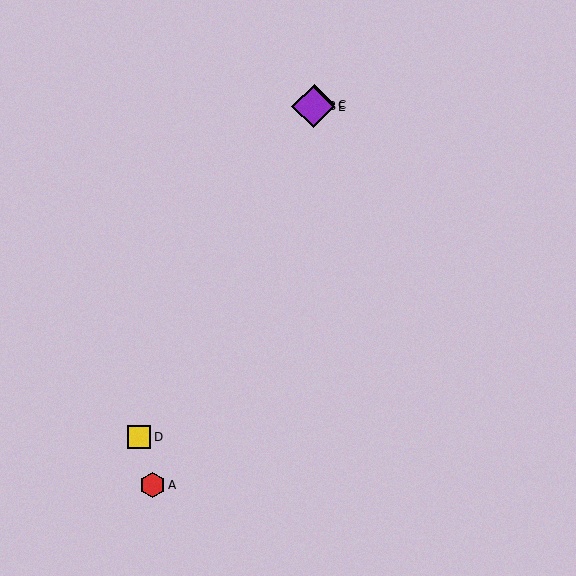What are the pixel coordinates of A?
Object A is at (152, 485).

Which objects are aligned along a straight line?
Objects B, C, D, E are aligned along a straight line.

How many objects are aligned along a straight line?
4 objects (B, C, D, E) are aligned along a straight line.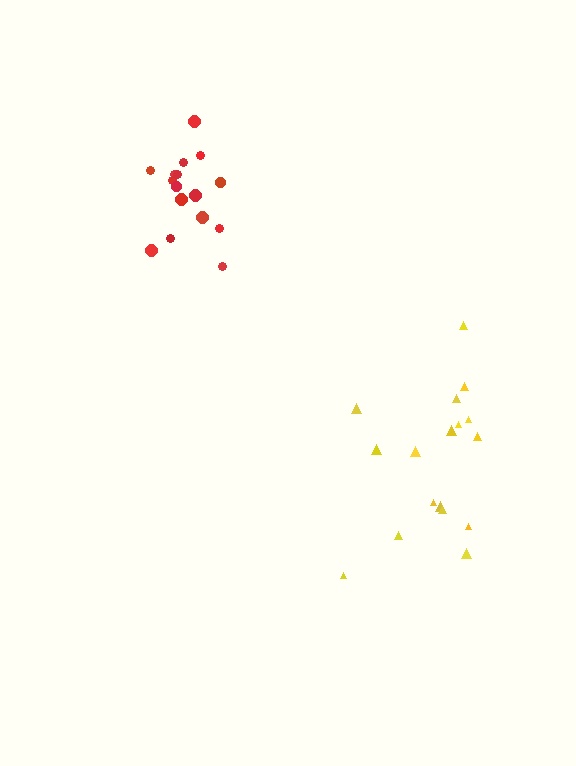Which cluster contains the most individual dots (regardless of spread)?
Yellow (17).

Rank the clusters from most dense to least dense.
red, yellow.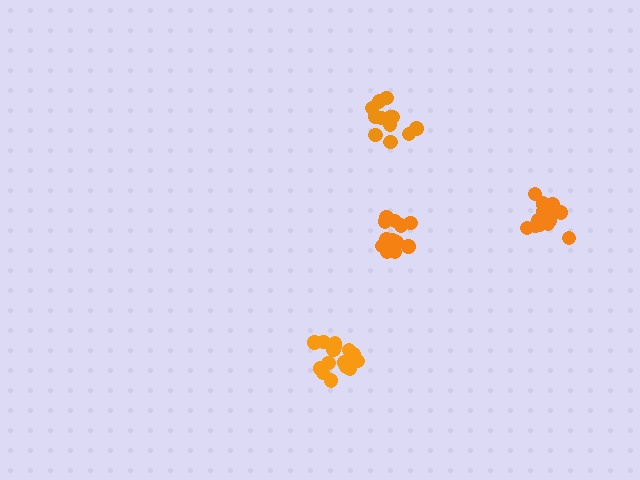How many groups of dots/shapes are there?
There are 4 groups.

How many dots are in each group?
Group 1: 13 dots, Group 2: 13 dots, Group 3: 14 dots, Group 4: 16 dots (56 total).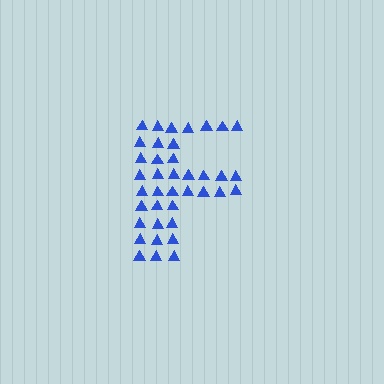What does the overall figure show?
The overall figure shows the letter F.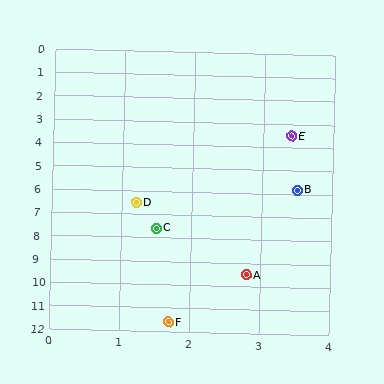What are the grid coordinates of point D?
Point D is at approximately (1.2, 6.5).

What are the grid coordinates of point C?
Point C is at approximately (1.5, 7.6).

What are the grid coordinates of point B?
Point B is at approximately (3.5, 5.8).